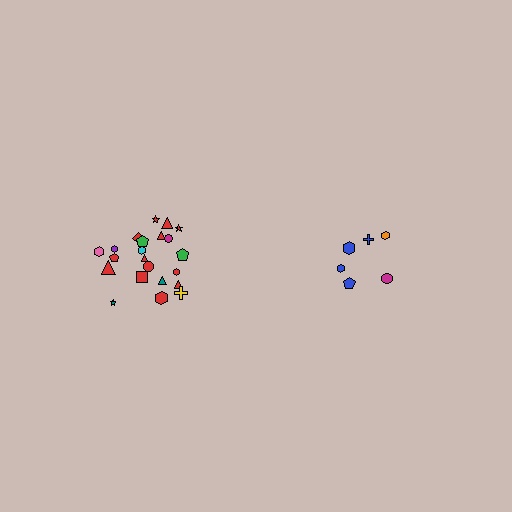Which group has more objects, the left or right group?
The left group.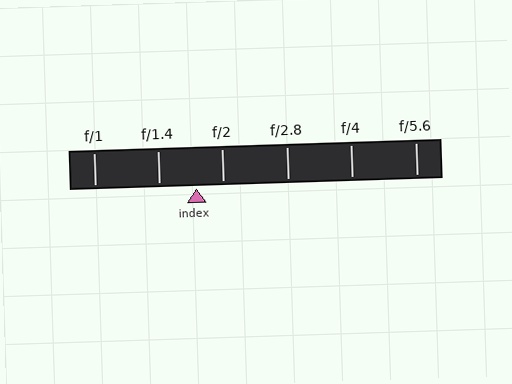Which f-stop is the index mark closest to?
The index mark is closest to f/2.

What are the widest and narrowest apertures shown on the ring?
The widest aperture shown is f/1 and the narrowest is f/5.6.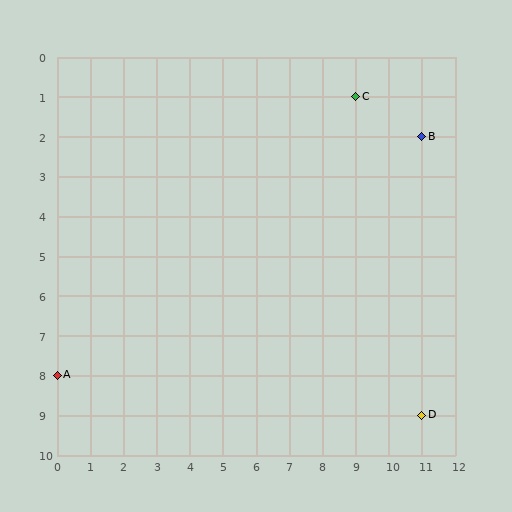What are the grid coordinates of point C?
Point C is at grid coordinates (9, 1).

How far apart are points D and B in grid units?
Points D and B are 7 rows apart.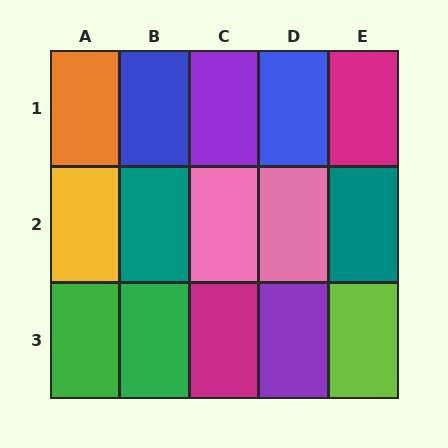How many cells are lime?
1 cell is lime.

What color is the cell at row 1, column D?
Blue.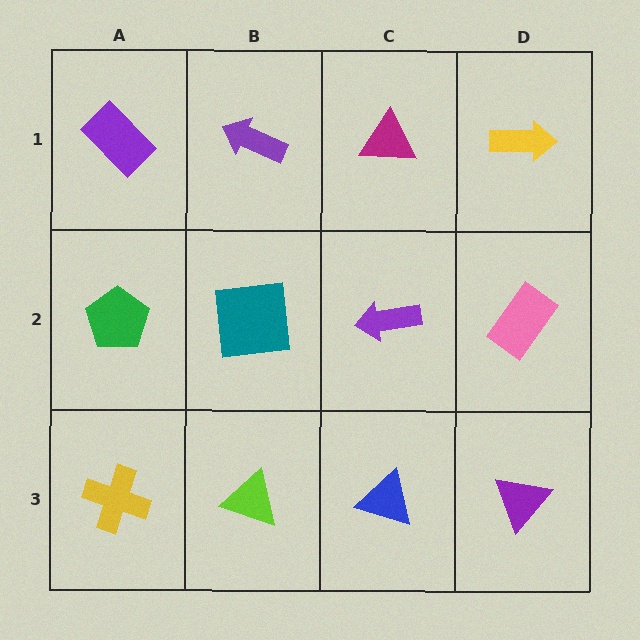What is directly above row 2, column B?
A purple arrow.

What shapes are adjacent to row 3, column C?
A purple arrow (row 2, column C), a lime triangle (row 3, column B), a purple triangle (row 3, column D).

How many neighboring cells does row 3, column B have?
3.